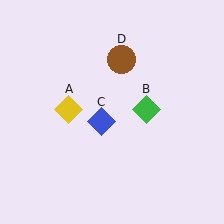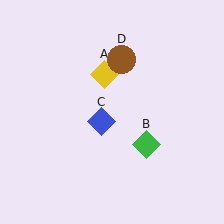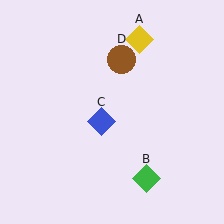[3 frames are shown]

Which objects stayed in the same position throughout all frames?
Blue diamond (object C) and brown circle (object D) remained stationary.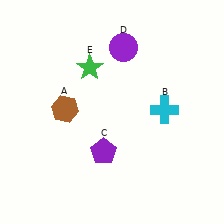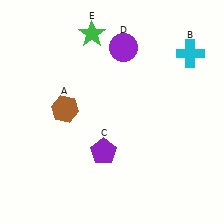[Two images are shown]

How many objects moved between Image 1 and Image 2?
2 objects moved between the two images.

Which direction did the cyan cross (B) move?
The cyan cross (B) moved up.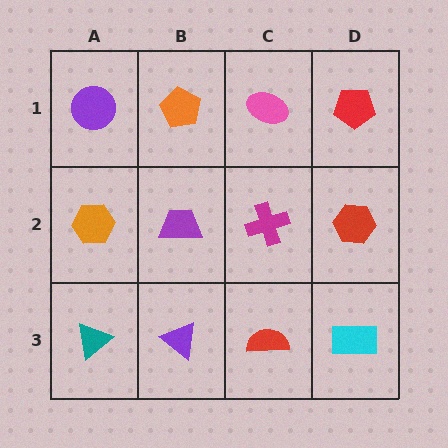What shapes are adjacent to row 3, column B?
A purple trapezoid (row 2, column B), a teal triangle (row 3, column A), a red semicircle (row 3, column C).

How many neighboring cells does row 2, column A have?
3.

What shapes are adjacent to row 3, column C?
A magenta cross (row 2, column C), a purple triangle (row 3, column B), a cyan rectangle (row 3, column D).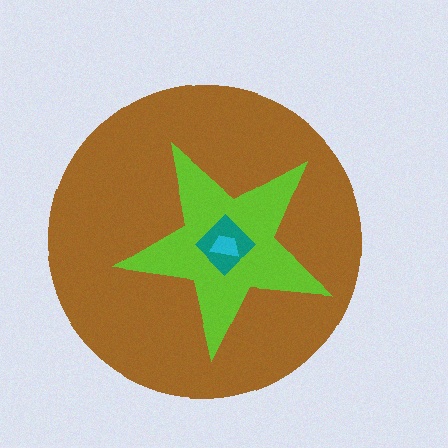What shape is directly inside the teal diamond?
The cyan trapezoid.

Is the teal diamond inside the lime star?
Yes.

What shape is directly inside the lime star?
The teal diamond.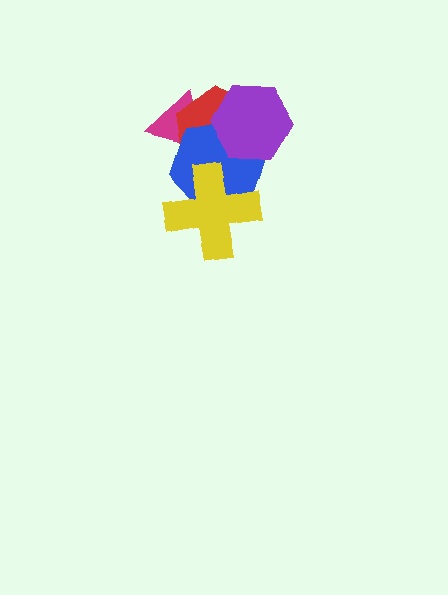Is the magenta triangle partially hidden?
Yes, it is partially covered by another shape.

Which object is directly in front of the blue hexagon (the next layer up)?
The yellow cross is directly in front of the blue hexagon.